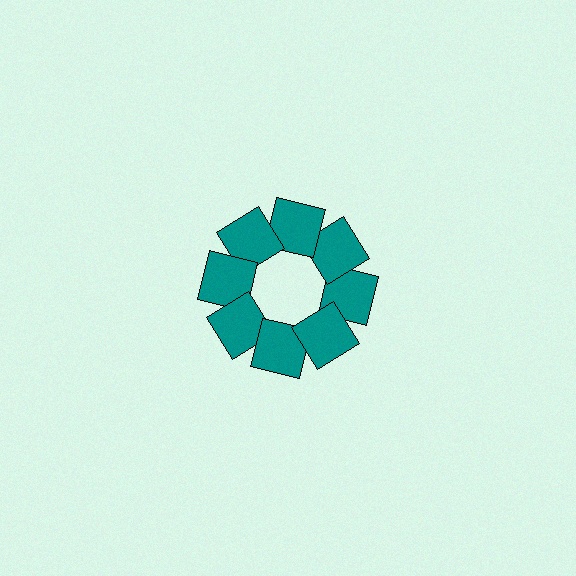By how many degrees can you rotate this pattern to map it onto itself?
The pattern maps onto itself every 45 degrees of rotation.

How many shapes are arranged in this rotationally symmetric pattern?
There are 8 shapes, arranged in 8 groups of 1.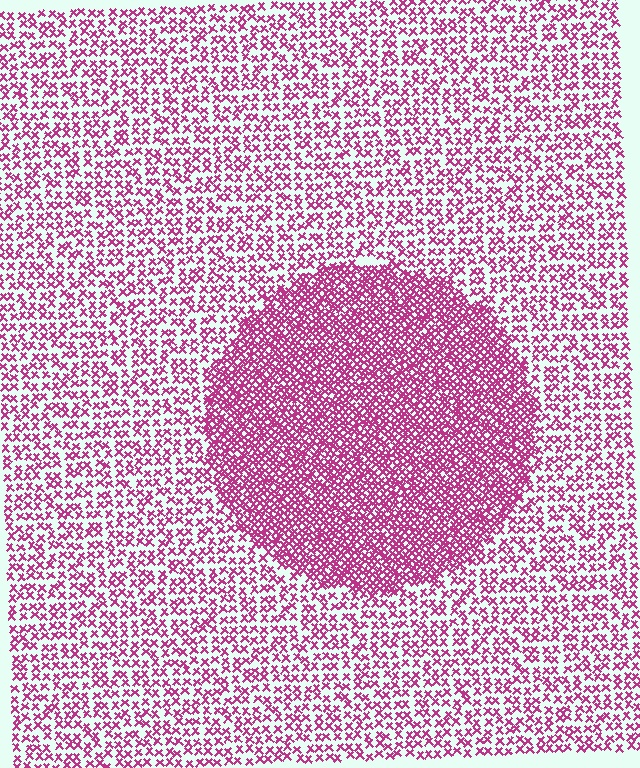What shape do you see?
I see a circle.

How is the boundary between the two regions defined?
The boundary is defined by a change in element density (approximately 2.2x ratio). All elements are the same color, size, and shape.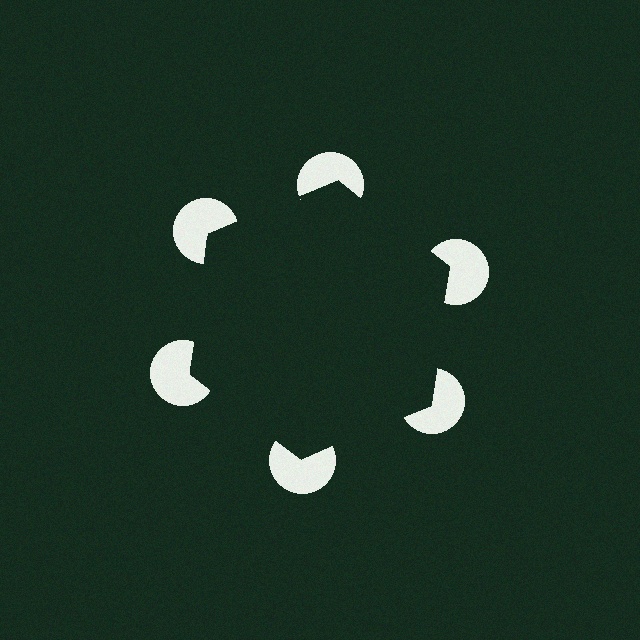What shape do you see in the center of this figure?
An illusory hexagon — its edges are inferred from the aligned wedge cuts in the pac-man discs, not physically drawn.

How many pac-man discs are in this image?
There are 6 — one at each vertex of the illusory hexagon.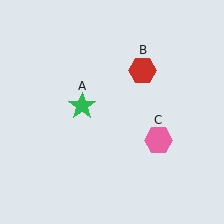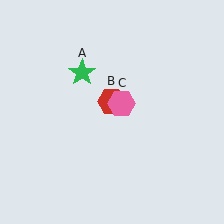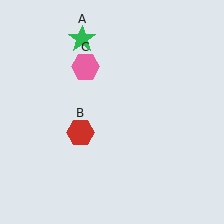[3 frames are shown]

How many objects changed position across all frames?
3 objects changed position: green star (object A), red hexagon (object B), pink hexagon (object C).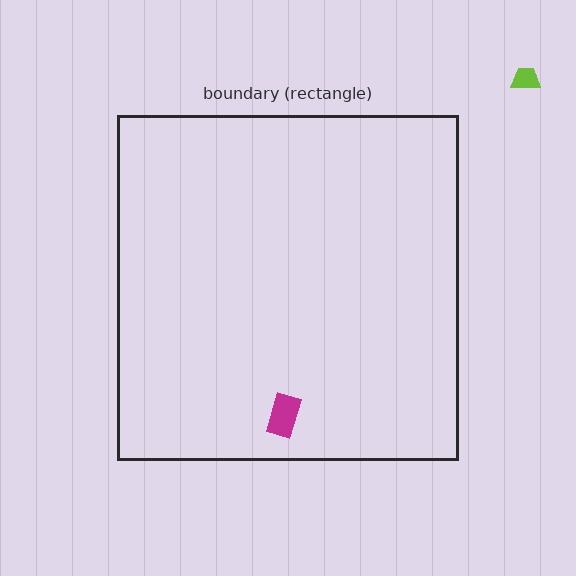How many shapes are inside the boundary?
1 inside, 1 outside.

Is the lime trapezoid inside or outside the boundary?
Outside.